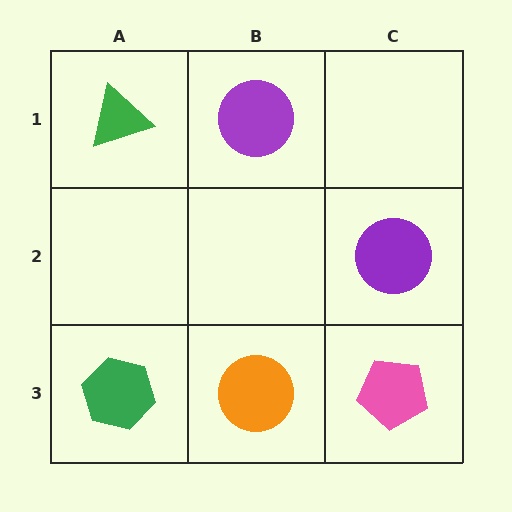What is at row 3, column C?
A pink pentagon.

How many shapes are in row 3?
3 shapes.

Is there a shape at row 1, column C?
No, that cell is empty.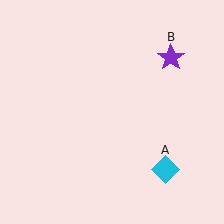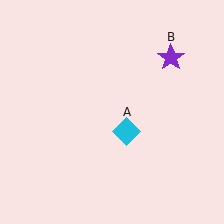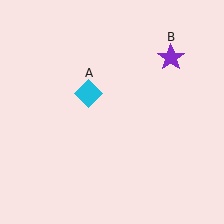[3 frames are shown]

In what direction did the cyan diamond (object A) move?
The cyan diamond (object A) moved up and to the left.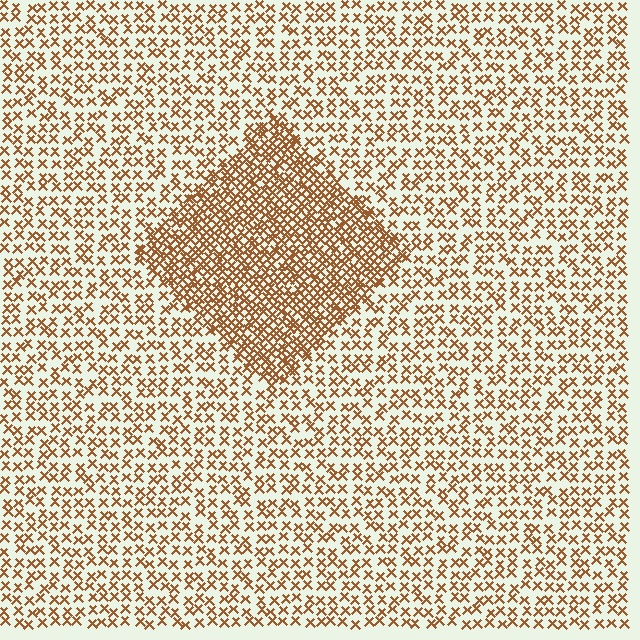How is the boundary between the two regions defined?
The boundary is defined by a change in element density (approximately 2.2x ratio). All elements are the same color, size, and shape.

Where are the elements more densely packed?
The elements are more densely packed inside the diamond boundary.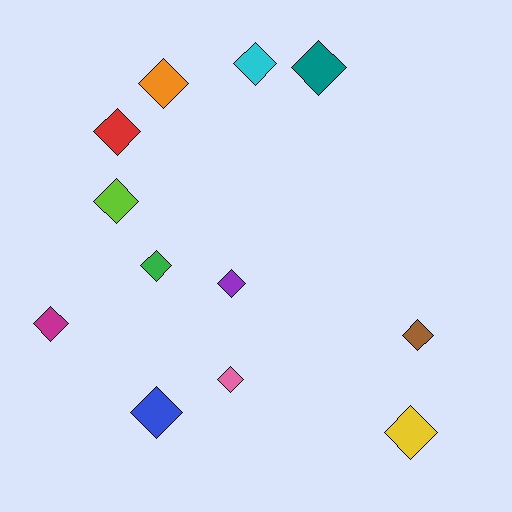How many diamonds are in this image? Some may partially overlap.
There are 12 diamonds.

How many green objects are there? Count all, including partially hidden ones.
There is 1 green object.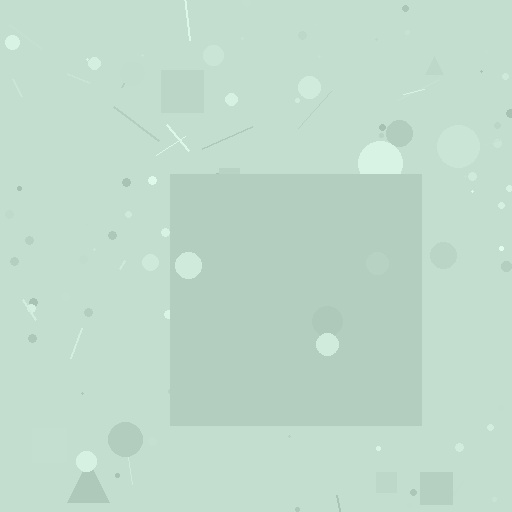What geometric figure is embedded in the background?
A square is embedded in the background.